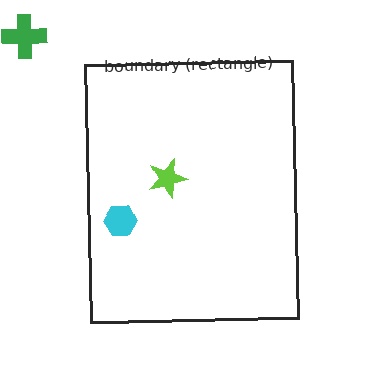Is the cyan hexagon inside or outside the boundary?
Inside.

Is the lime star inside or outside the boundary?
Inside.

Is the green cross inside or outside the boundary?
Outside.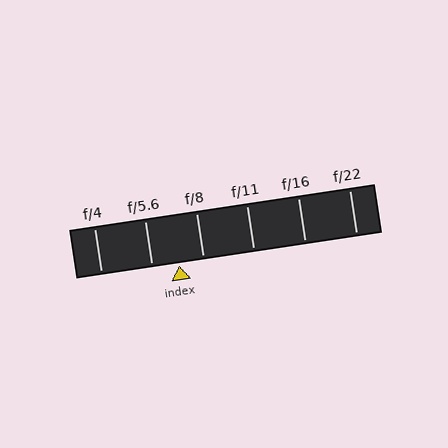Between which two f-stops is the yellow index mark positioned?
The index mark is between f/5.6 and f/8.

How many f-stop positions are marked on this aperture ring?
There are 6 f-stop positions marked.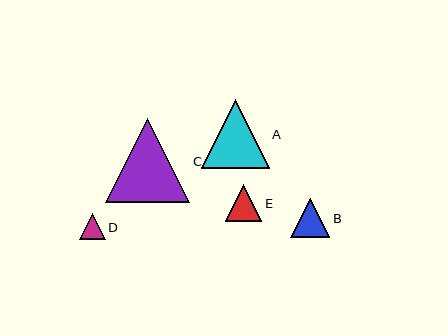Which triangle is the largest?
Triangle C is the largest with a size of approximately 84 pixels.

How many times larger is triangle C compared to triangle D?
Triangle C is approximately 3.3 times the size of triangle D.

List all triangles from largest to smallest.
From largest to smallest: C, A, B, E, D.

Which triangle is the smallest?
Triangle D is the smallest with a size of approximately 26 pixels.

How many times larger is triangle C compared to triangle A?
Triangle C is approximately 1.2 times the size of triangle A.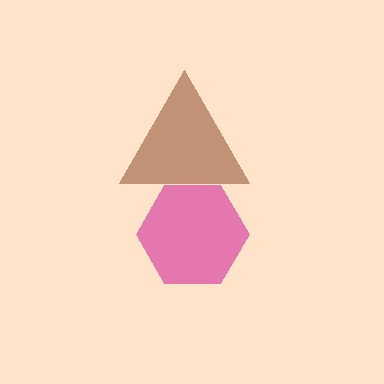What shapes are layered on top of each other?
The layered shapes are: a brown triangle, a magenta hexagon.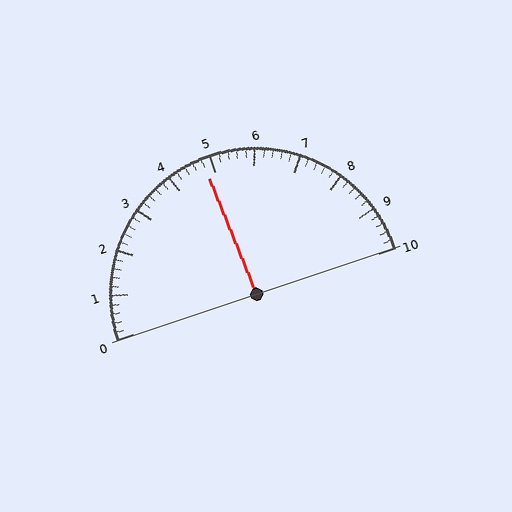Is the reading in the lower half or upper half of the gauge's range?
The reading is in the lower half of the range (0 to 10).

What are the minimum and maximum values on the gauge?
The gauge ranges from 0 to 10.